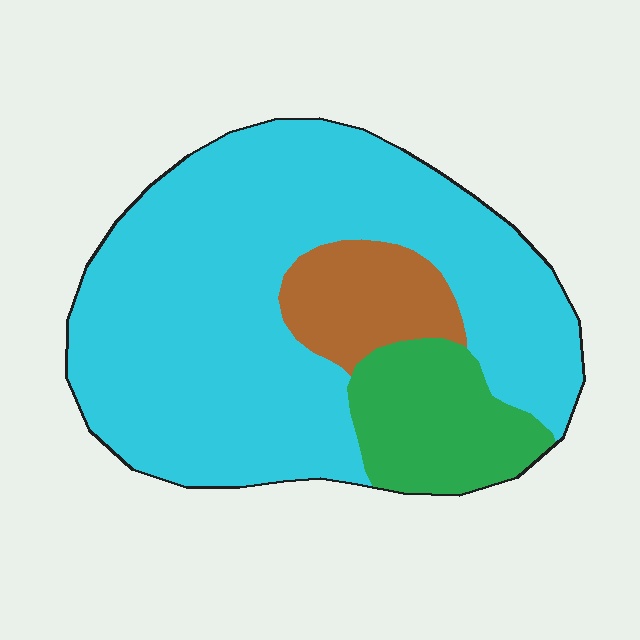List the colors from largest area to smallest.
From largest to smallest: cyan, green, brown.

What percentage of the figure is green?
Green covers around 15% of the figure.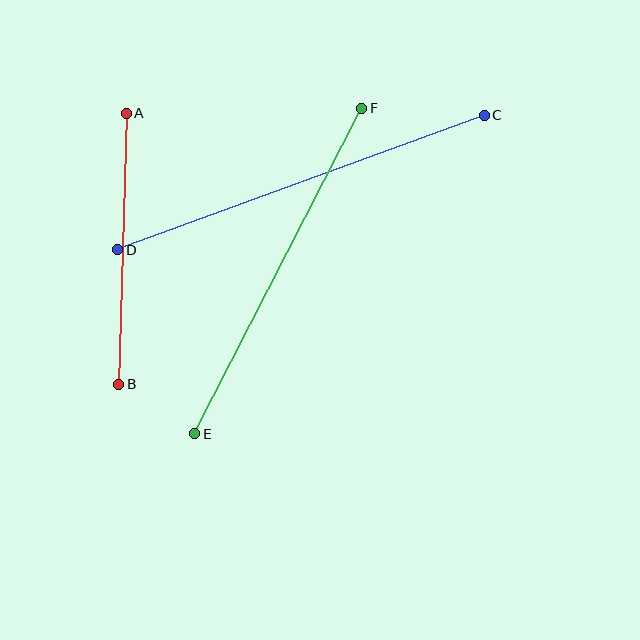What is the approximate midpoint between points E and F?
The midpoint is at approximately (278, 271) pixels.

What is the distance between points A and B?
The distance is approximately 271 pixels.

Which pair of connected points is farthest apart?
Points C and D are farthest apart.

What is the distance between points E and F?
The distance is approximately 366 pixels.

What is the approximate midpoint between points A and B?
The midpoint is at approximately (123, 249) pixels.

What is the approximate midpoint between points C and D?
The midpoint is at approximately (301, 182) pixels.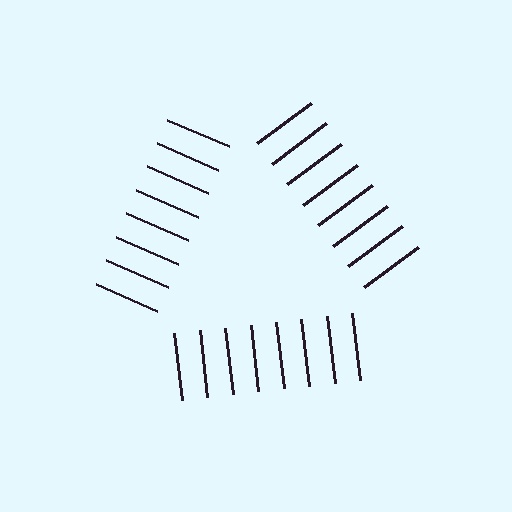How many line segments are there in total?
24 — 8 along each of the 3 edges.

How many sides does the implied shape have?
3 sides — the line-ends trace a triangle.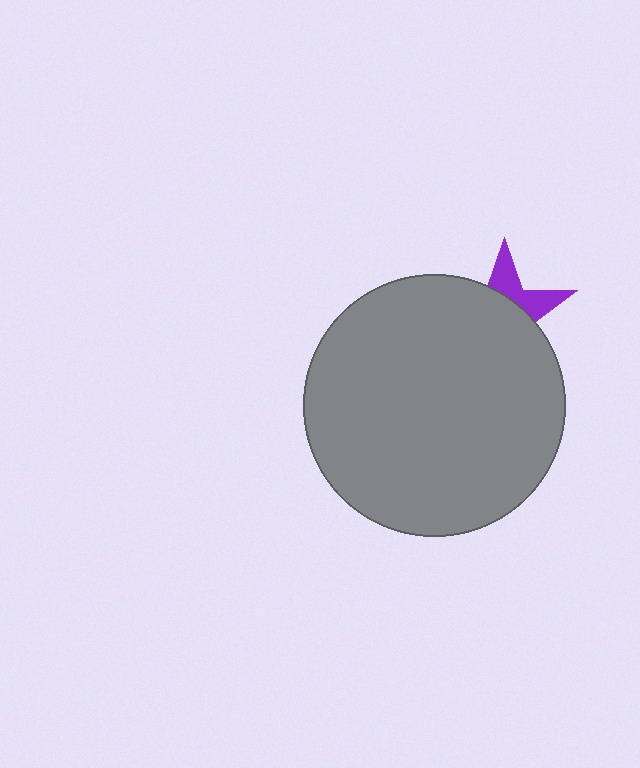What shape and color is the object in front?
The object in front is a gray circle.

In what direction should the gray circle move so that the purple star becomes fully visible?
The gray circle should move down. That is the shortest direction to clear the overlap and leave the purple star fully visible.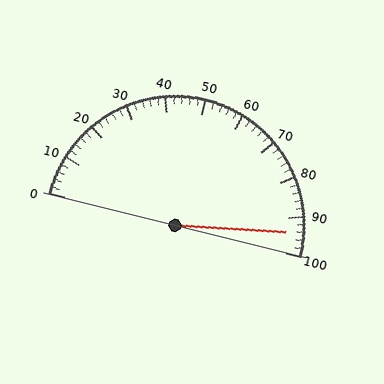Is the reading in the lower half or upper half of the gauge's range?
The reading is in the upper half of the range (0 to 100).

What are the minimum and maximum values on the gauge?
The gauge ranges from 0 to 100.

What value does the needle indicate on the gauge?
The needle indicates approximately 94.